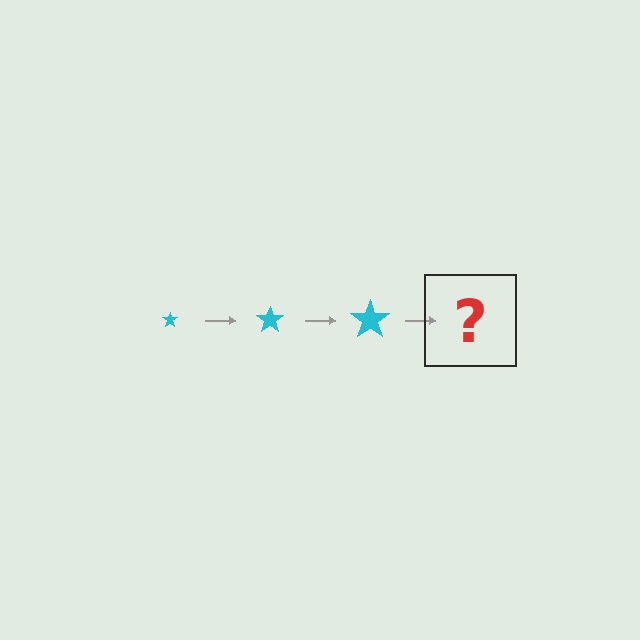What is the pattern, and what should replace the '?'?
The pattern is that the star gets progressively larger each step. The '?' should be a cyan star, larger than the previous one.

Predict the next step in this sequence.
The next step is a cyan star, larger than the previous one.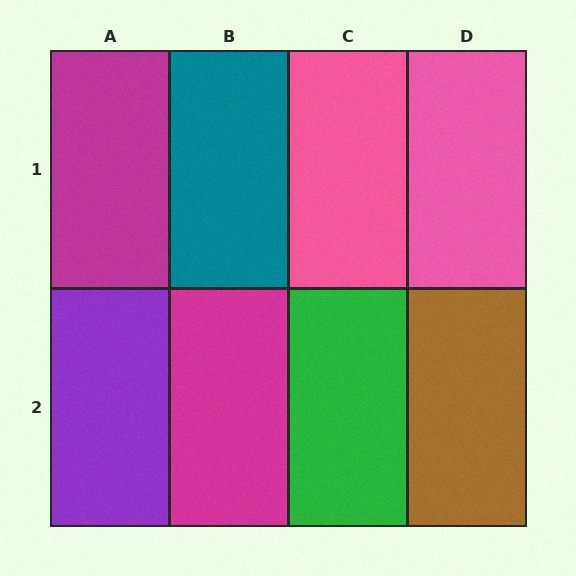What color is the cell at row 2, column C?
Green.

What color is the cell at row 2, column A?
Purple.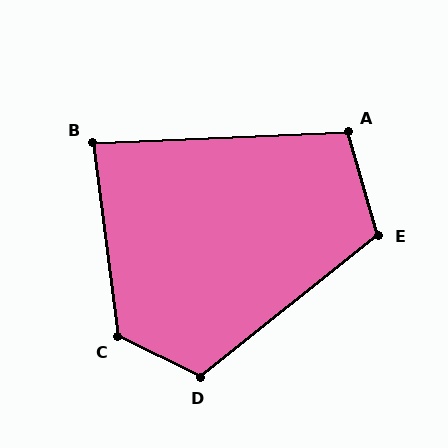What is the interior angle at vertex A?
Approximately 104 degrees (obtuse).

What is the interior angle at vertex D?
Approximately 115 degrees (obtuse).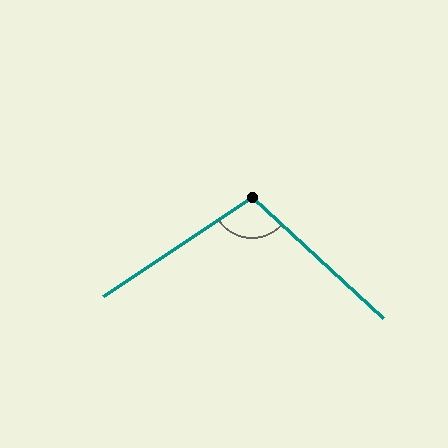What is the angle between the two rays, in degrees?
Approximately 104 degrees.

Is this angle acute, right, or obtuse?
It is obtuse.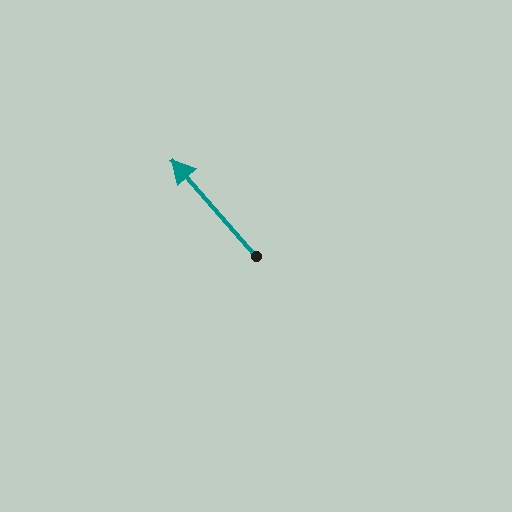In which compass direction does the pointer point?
Northwest.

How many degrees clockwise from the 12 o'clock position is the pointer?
Approximately 319 degrees.